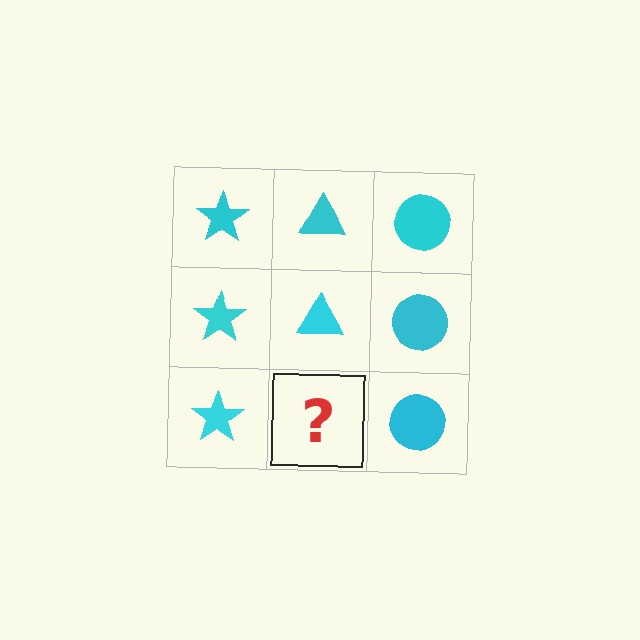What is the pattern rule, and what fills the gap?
The rule is that each column has a consistent shape. The gap should be filled with a cyan triangle.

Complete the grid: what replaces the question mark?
The question mark should be replaced with a cyan triangle.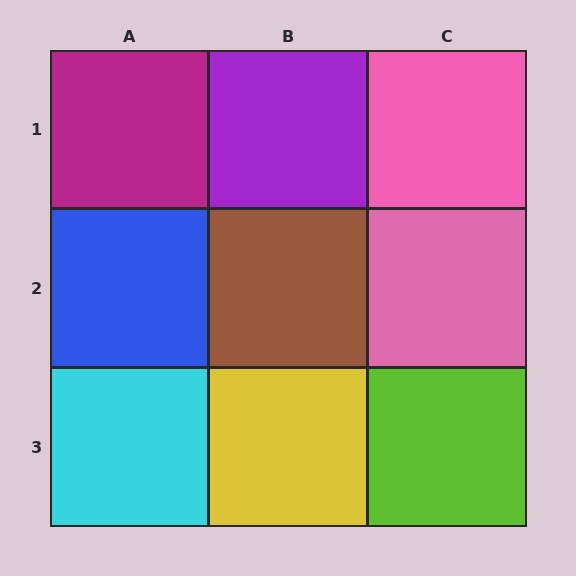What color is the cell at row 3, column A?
Cyan.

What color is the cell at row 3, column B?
Yellow.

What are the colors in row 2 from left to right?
Blue, brown, pink.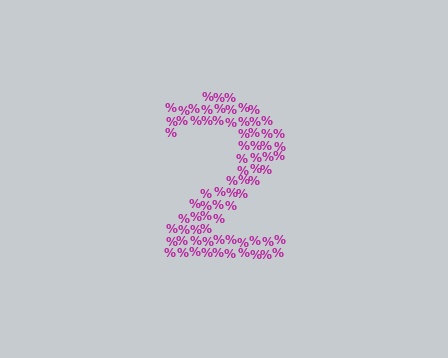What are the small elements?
The small elements are percent signs.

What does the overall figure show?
The overall figure shows the digit 2.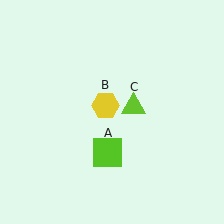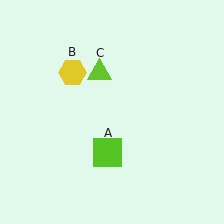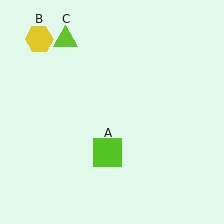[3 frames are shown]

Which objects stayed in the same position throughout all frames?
Lime square (object A) remained stationary.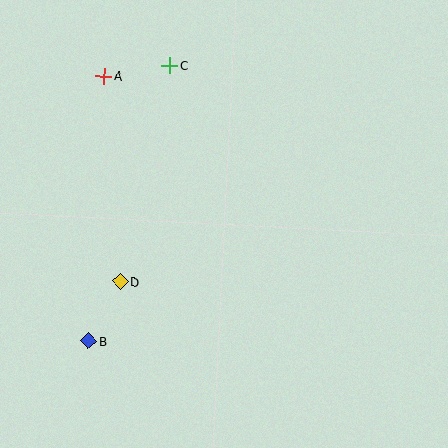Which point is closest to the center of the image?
Point D at (120, 281) is closest to the center.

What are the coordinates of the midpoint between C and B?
The midpoint between C and B is at (129, 203).